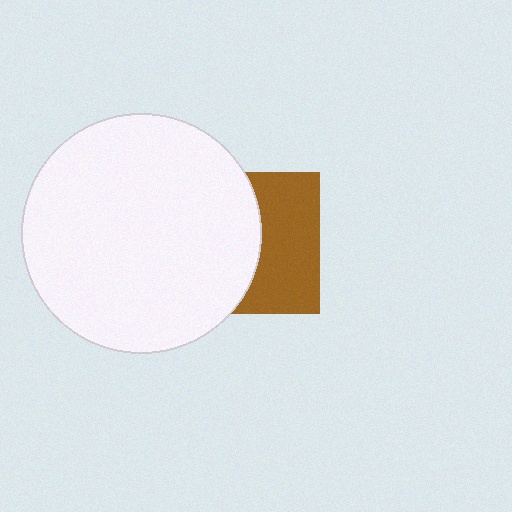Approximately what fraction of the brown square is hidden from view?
Roughly 54% of the brown square is hidden behind the white circle.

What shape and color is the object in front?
The object in front is a white circle.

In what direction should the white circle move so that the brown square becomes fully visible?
The white circle should move left. That is the shortest direction to clear the overlap and leave the brown square fully visible.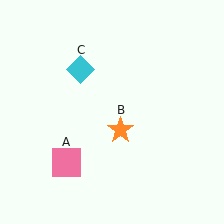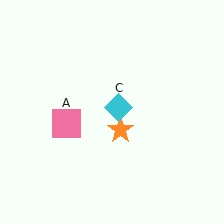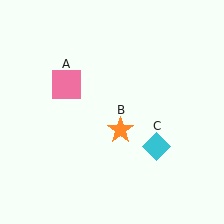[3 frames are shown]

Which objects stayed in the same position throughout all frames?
Orange star (object B) remained stationary.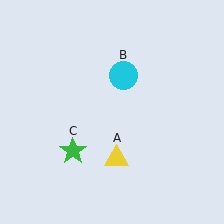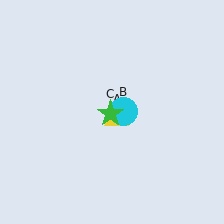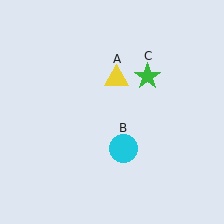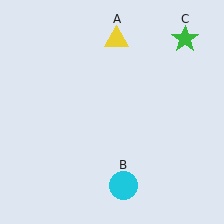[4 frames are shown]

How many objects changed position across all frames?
3 objects changed position: yellow triangle (object A), cyan circle (object B), green star (object C).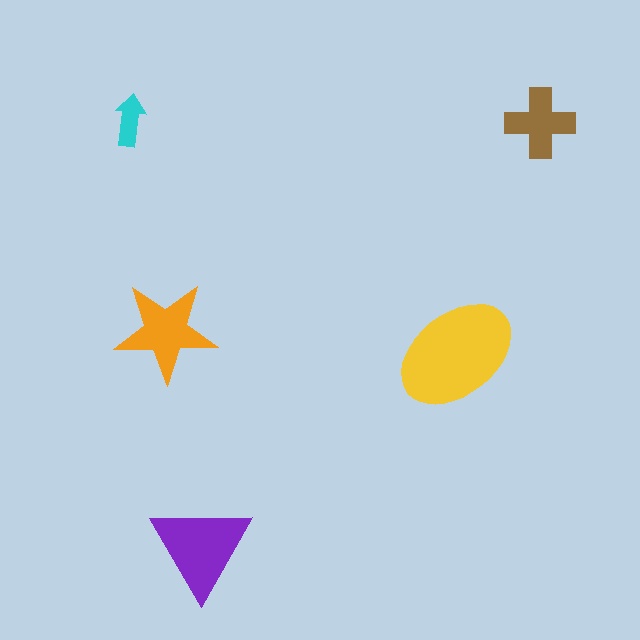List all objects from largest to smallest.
The yellow ellipse, the purple triangle, the orange star, the brown cross, the cyan arrow.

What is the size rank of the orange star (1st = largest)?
3rd.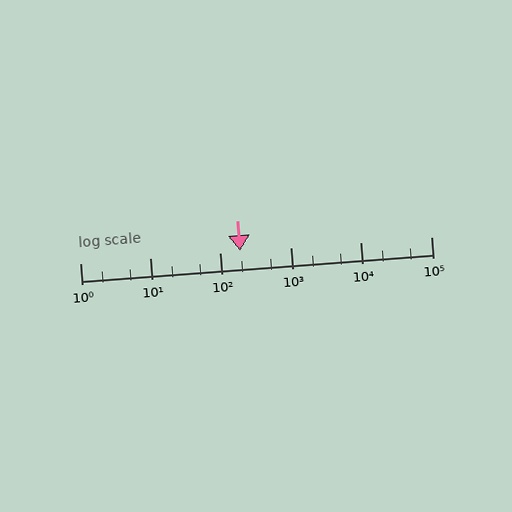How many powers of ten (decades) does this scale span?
The scale spans 5 decades, from 1 to 100000.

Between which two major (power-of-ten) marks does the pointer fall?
The pointer is between 100 and 1000.